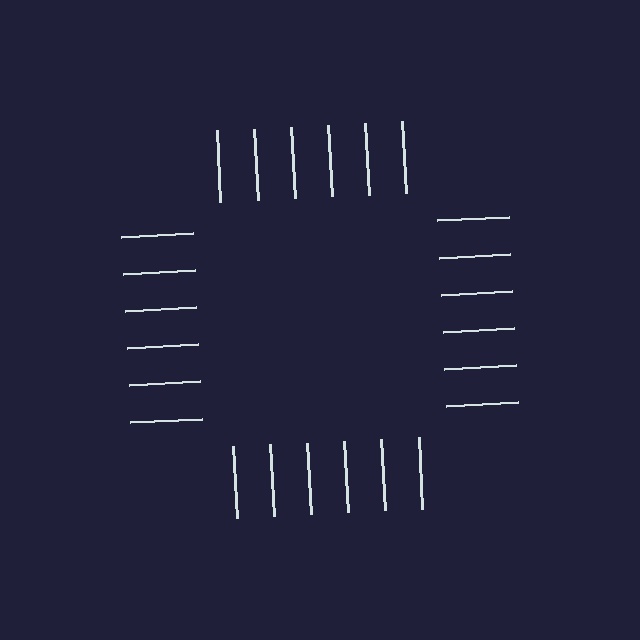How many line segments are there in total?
24 — 6 along each of the 4 edges.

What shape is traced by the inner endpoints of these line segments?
An illusory square — the line segments terminate on its edges but no continuous stroke is drawn.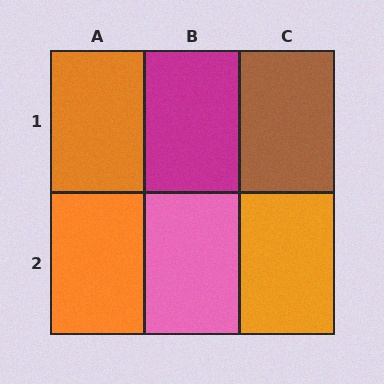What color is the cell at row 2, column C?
Orange.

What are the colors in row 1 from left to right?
Orange, magenta, brown.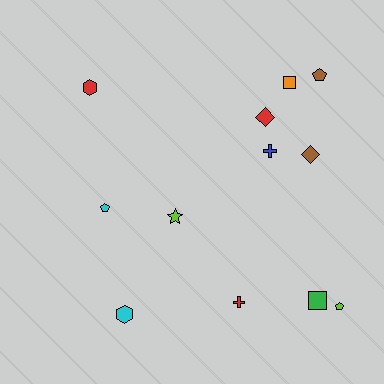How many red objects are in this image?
There are 3 red objects.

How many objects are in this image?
There are 12 objects.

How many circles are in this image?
There are no circles.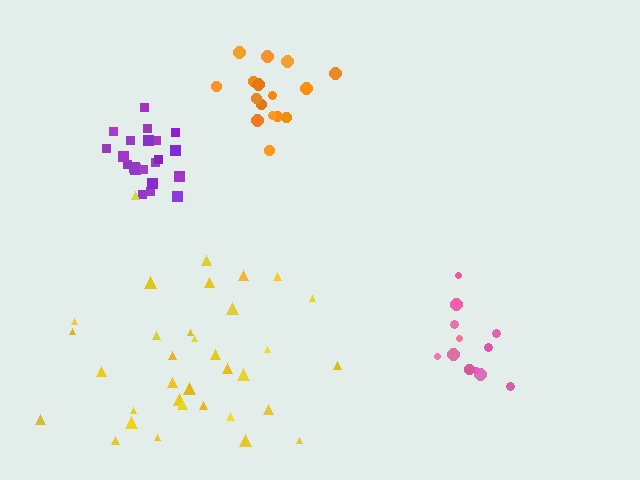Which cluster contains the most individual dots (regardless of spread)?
Yellow (34).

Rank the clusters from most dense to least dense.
purple, orange, pink, yellow.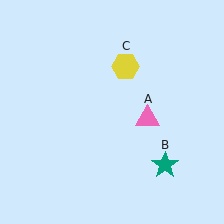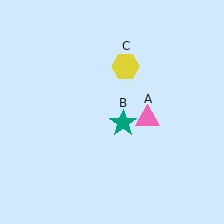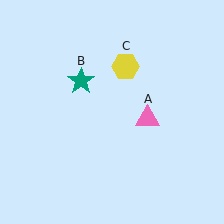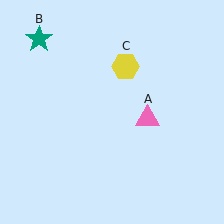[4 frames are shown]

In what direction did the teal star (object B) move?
The teal star (object B) moved up and to the left.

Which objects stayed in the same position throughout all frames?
Pink triangle (object A) and yellow hexagon (object C) remained stationary.